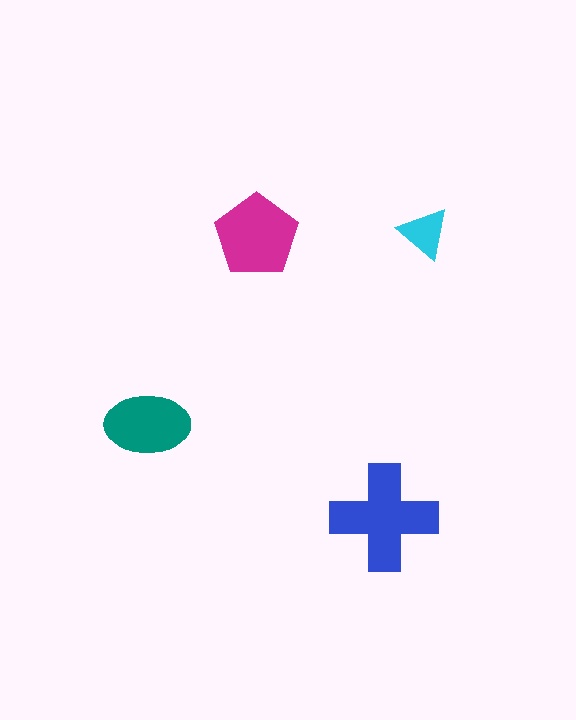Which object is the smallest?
The cyan triangle.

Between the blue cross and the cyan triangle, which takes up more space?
The blue cross.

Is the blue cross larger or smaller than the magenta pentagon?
Larger.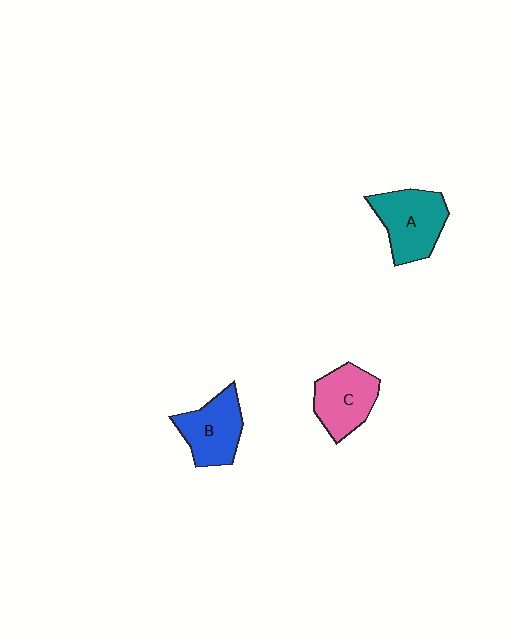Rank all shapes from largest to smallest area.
From largest to smallest: A (teal), B (blue), C (pink).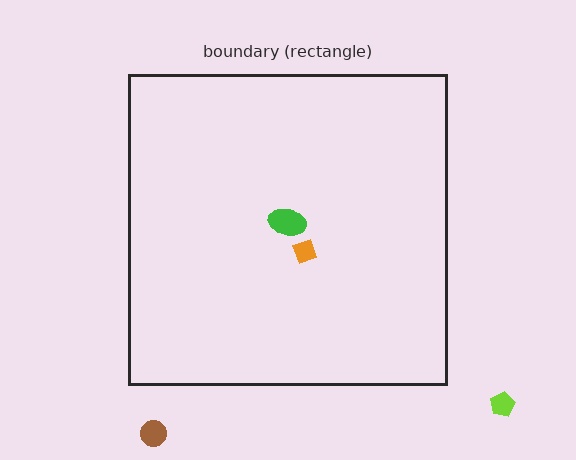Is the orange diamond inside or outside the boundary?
Inside.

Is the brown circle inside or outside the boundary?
Outside.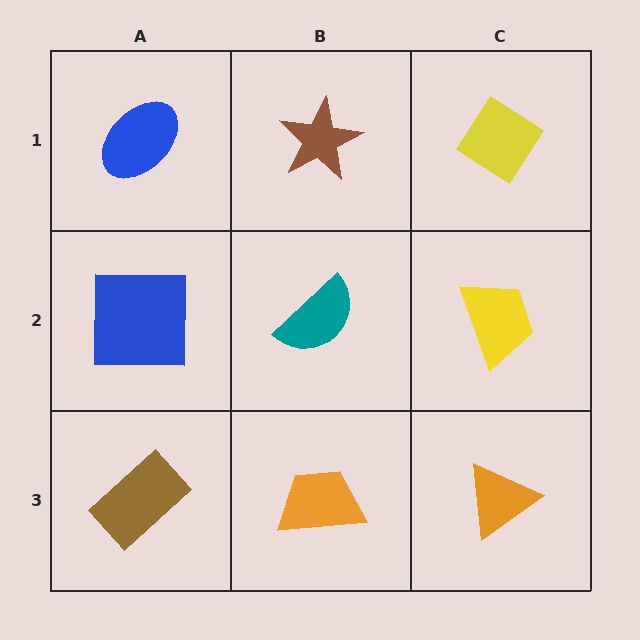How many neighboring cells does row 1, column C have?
2.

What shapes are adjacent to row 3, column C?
A yellow trapezoid (row 2, column C), an orange trapezoid (row 3, column B).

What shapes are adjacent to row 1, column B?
A teal semicircle (row 2, column B), a blue ellipse (row 1, column A), a yellow diamond (row 1, column C).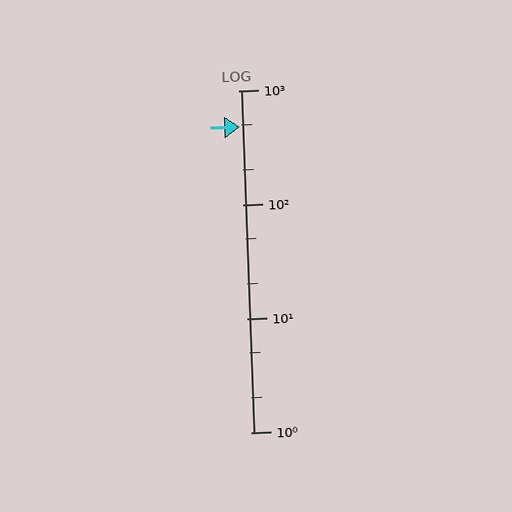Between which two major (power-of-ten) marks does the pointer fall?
The pointer is between 100 and 1000.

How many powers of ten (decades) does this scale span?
The scale spans 3 decades, from 1 to 1000.